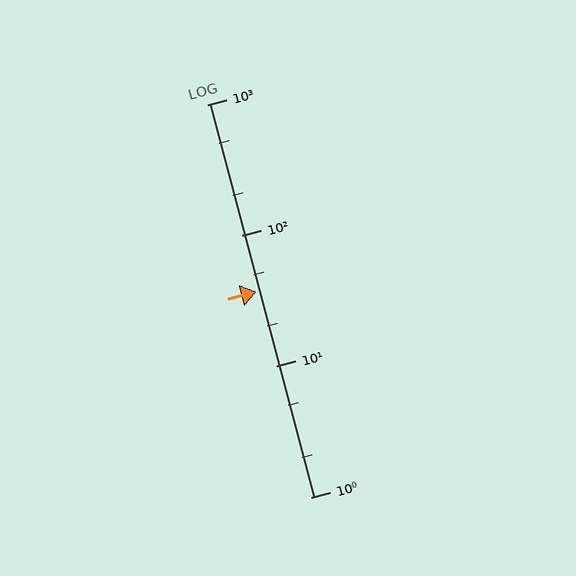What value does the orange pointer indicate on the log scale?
The pointer indicates approximately 37.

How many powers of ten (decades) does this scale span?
The scale spans 3 decades, from 1 to 1000.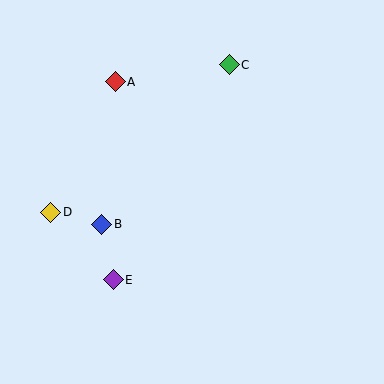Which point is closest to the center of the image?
Point B at (102, 224) is closest to the center.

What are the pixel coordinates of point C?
Point C is at (229, 65).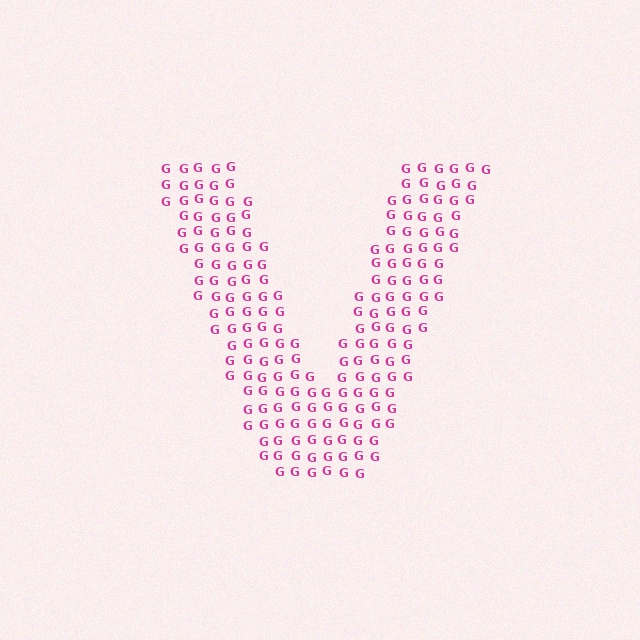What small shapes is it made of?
It is made of small letter G's.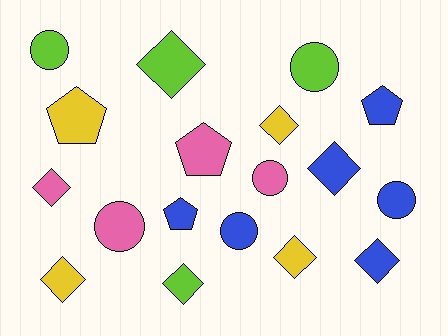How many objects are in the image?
There are 18 objects.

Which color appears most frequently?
Blue, with 6 objects.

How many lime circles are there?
There are 2 lime circles.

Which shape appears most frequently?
Diamond, with 8 objects.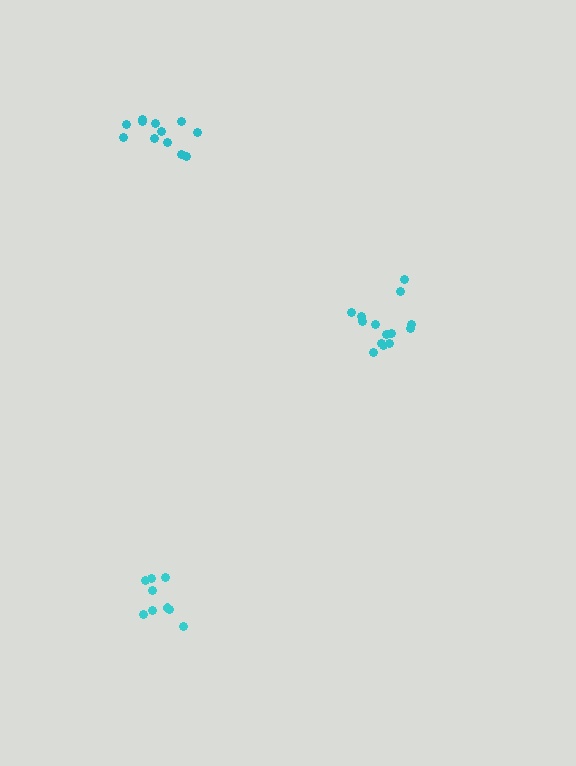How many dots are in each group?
Group 1: 9 dots, Group 2: 14 dots, Group 3: 12 dots (35 total).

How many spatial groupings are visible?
There are 3 spatial groupings.